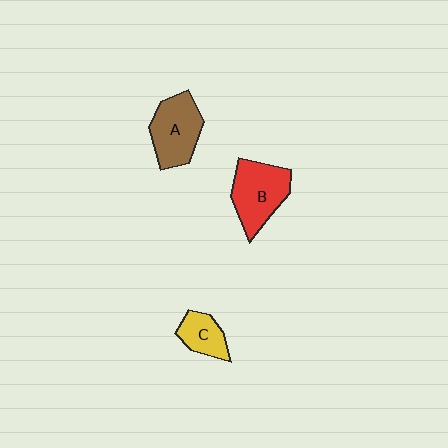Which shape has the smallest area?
Shape C (yellow).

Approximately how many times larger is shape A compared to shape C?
Approximately 1.7 times.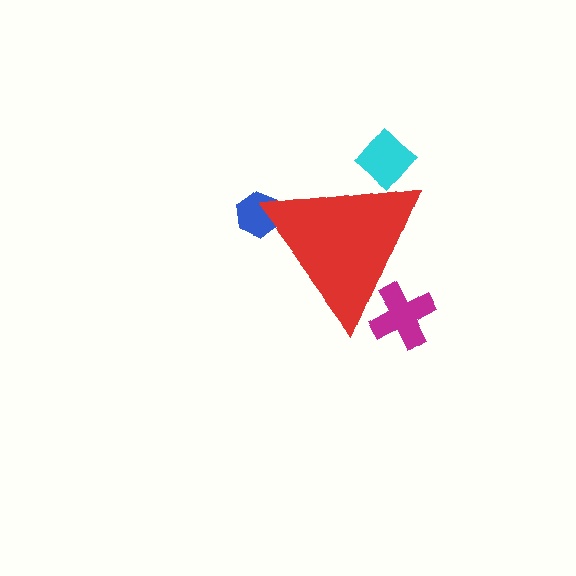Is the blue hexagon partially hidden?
Yes, the blue hexagon is partially hidden behind the red triangle.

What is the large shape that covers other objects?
A red triangle.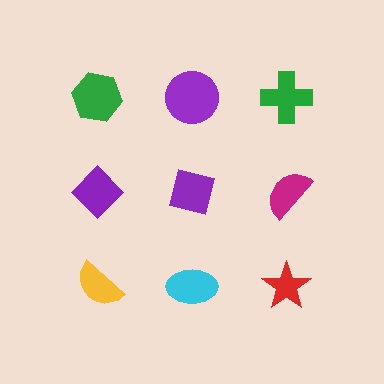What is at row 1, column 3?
A green cross.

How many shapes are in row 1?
3 shapes.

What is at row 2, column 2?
A purple square.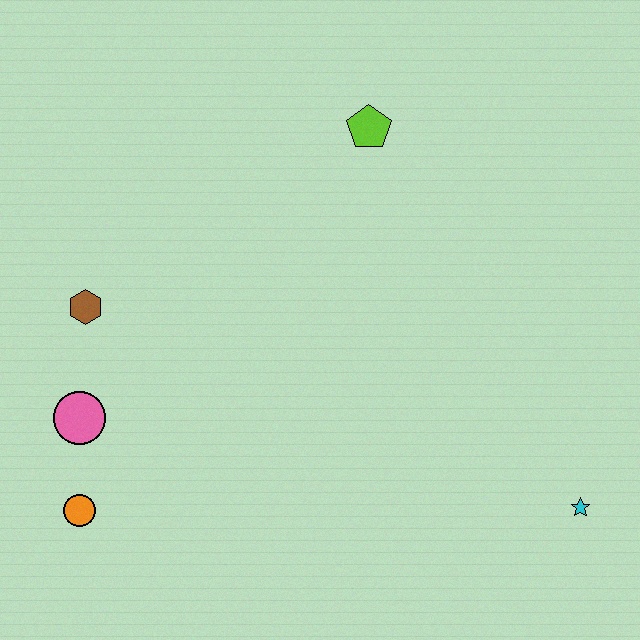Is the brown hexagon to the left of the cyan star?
Yes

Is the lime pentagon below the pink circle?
No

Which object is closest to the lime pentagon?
The brown hexagon is closest to the lime pentagon.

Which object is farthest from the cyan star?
The brown hexagon is farthest from the cyan star.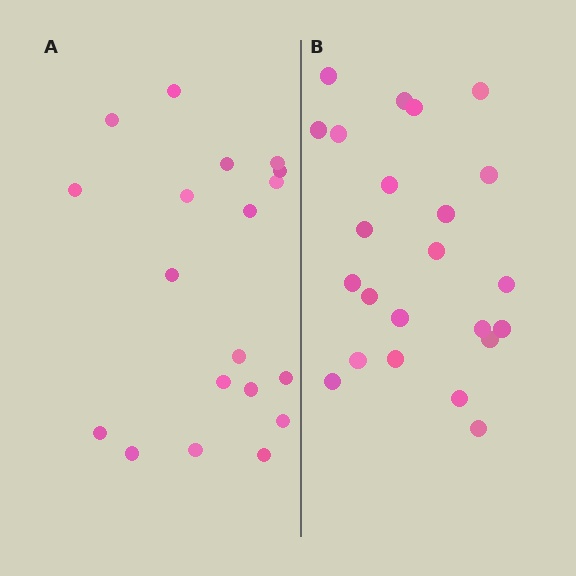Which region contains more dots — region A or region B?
Region B (the right region) has more dots.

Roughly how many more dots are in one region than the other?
Region B has about 4 more dots than region A.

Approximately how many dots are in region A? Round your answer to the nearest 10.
About 20 dots. (The exact count is 19, which rounds to 20.)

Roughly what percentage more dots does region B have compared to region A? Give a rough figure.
About 20% more.